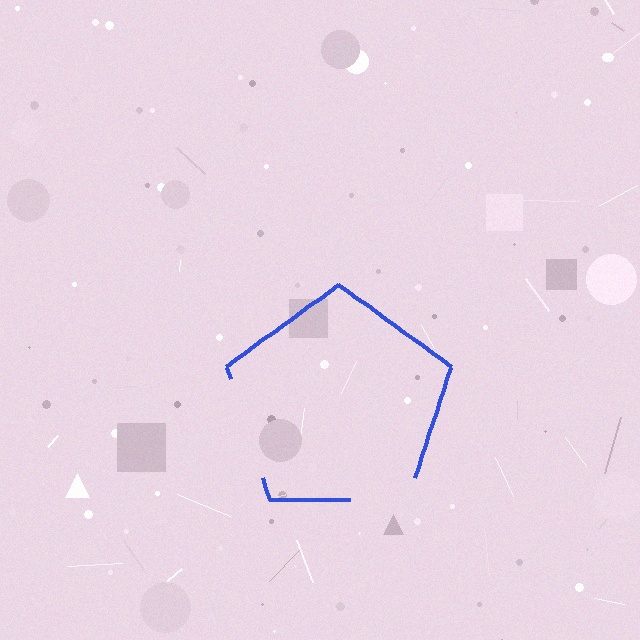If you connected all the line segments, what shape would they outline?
They would outline a pentagon.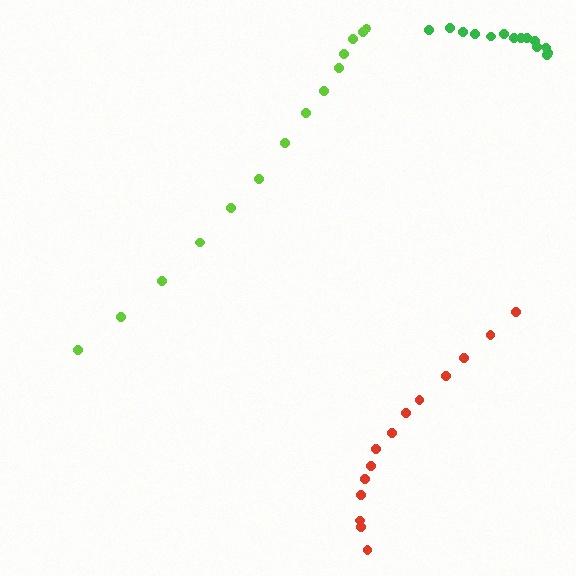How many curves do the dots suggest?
There are 3 distinct paths.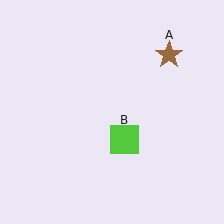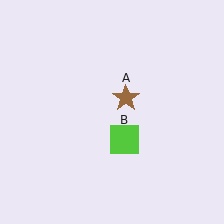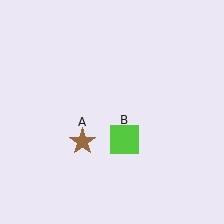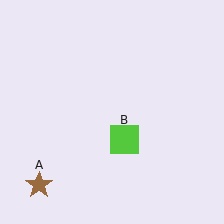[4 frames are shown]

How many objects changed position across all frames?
1 object changed position: brown star (object A).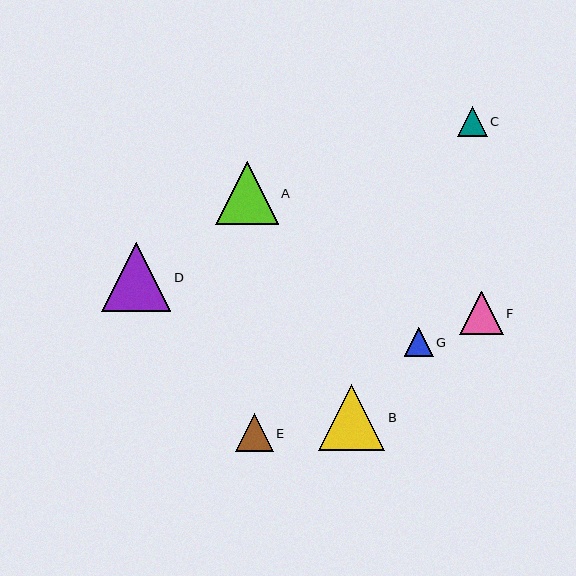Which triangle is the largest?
Triangle D is the largest with a size of approximately 69 pixels.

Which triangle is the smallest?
Triangle G is the smallest with a size of approximately 29 pixels.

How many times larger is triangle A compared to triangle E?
Triangle A is approximately 1.6 times the size of triangle E.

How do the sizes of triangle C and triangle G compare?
Triangle C and triangle G are approximately the same size.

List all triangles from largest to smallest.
From largest to smallest: D, B, A, F, E, C, G.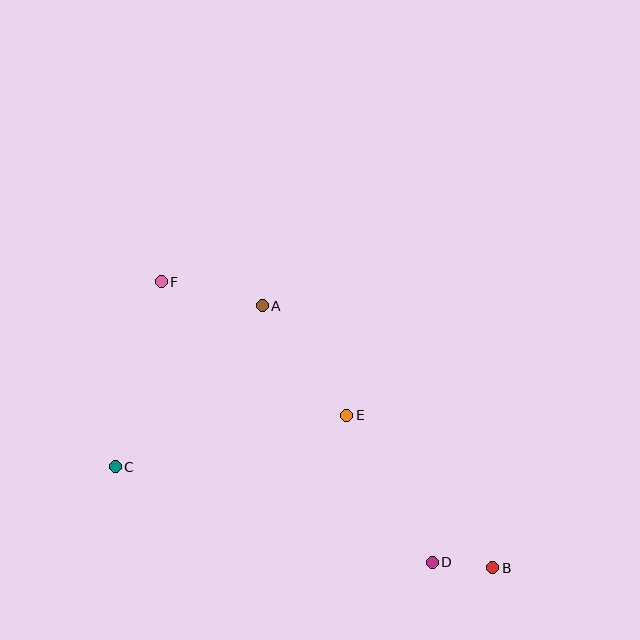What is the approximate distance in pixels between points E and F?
The distance between E and F is approximately 228 pixels.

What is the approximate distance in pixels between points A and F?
The distance between A and F is approximately 104 pixels.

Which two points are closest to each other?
Points B and D are closest to each other.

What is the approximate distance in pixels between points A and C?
The distance between A and C is approximately 218 pixels.